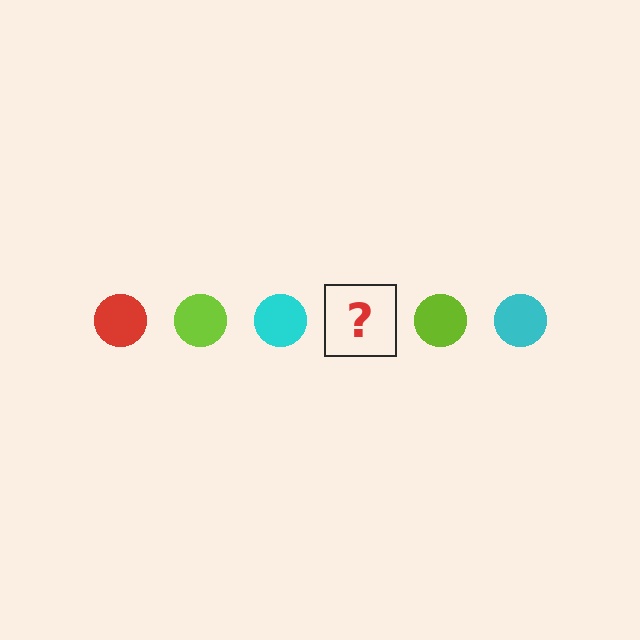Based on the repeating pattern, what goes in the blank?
The blank should be a red circle.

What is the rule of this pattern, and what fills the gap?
The rule is that the pattern cycles through red, lime, cyan circles. The gap should be filled with a red circle.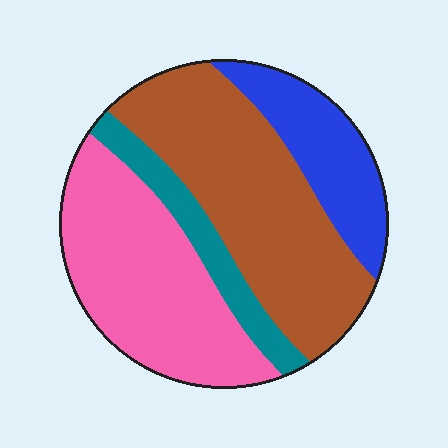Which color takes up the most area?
Brown, at roughly 40%.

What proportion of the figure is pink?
Pink takes up about one third (1/3) of the figure.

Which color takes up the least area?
Teal, at roughly 10%.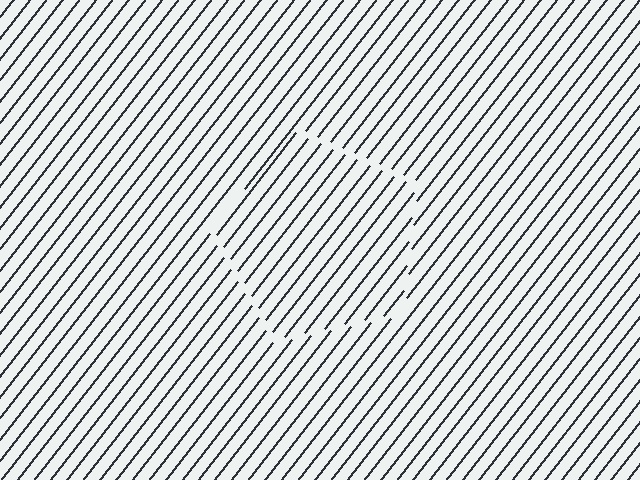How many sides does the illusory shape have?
5 sides — the line-ends trace a pentagon.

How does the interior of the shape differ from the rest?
The interior of the shape contains the same grating, shifted by half a period — the contour is defined by the phase discontinuity where line-ends from the inner and outer gratings abut.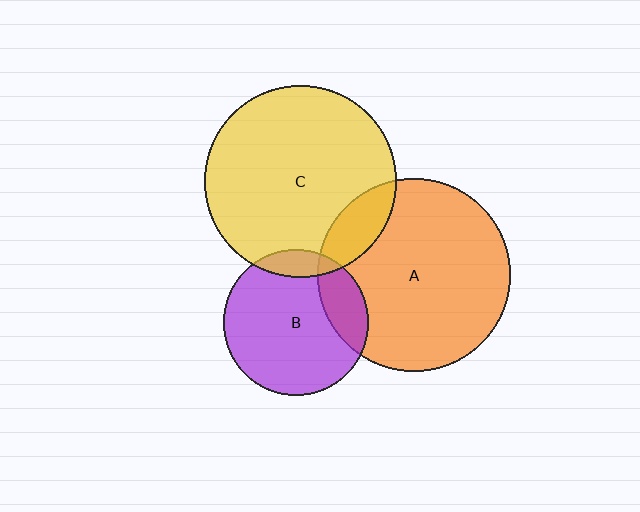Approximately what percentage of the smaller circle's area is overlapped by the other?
Approximately 15%.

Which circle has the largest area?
Circle A (orange).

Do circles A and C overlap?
Yes.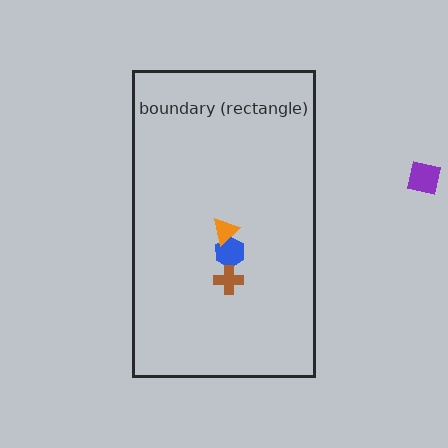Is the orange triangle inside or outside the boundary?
Inside.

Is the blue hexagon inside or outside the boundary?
Inside.